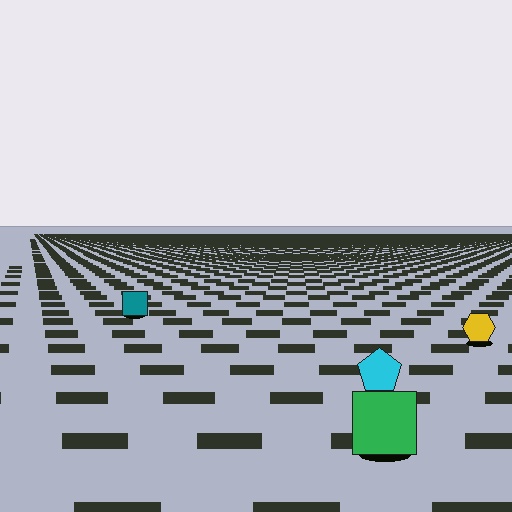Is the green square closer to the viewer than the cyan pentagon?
Yes. The green square is closer — you can tell from the texture gradient: the ground texture is coarser near it.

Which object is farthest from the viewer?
The teal square is farthest from the viewer. It appears smaller and the ground texture around it is denser.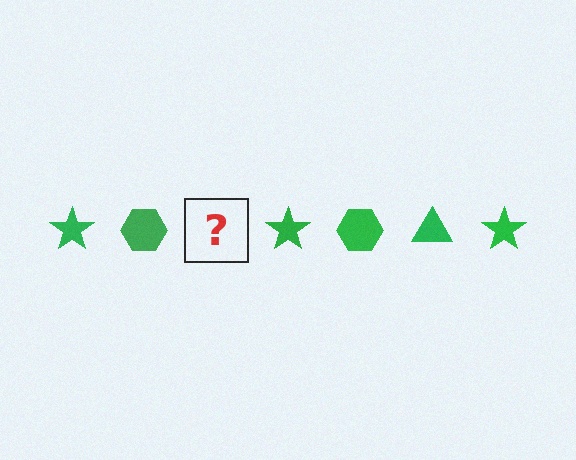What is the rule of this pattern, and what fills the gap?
The rule is that the pattern cycles through star, hexagon, triangle shapes in green. The gap should be filled with a green triangle.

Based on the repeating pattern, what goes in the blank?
The blank should be a green triangle.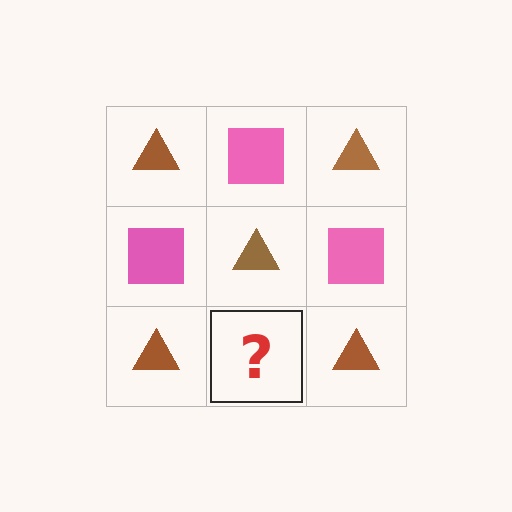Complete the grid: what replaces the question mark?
The question mark should be replaced with a pink square.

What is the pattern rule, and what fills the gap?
The rule is that it alternates brown triangle and pink square in a checkerboard pattern. The gap should be filled with a pink square.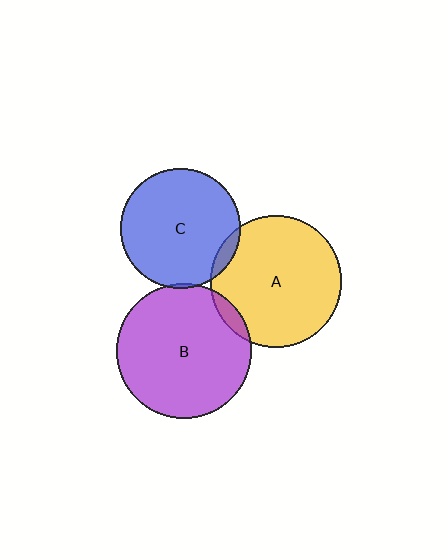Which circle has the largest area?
Circle B (purple).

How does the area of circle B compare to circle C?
Approximately 1.3 times.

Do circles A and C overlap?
Yes.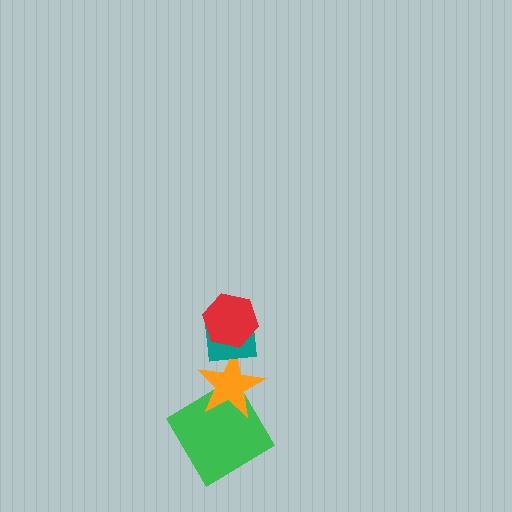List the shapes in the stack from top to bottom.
From top to bottom: the red hexagon, the teal square, the orange star, the green diamond.